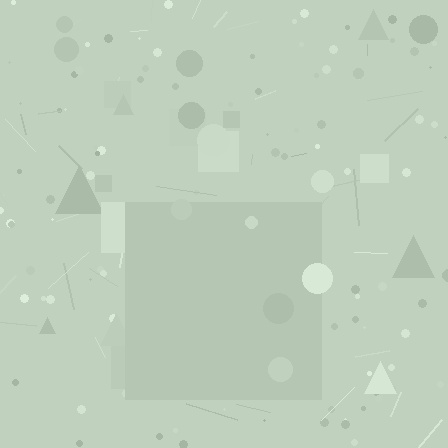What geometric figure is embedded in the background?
A square is embedded in the background.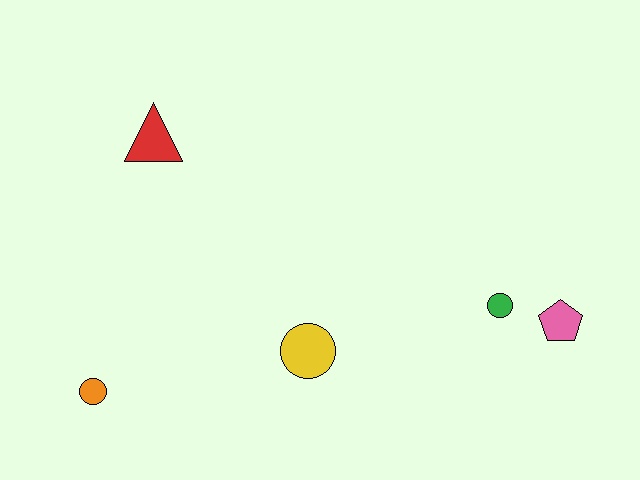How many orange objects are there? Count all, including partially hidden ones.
There is 1 orange object.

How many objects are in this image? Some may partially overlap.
There are 5 objects.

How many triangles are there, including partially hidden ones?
There is 1 triangle.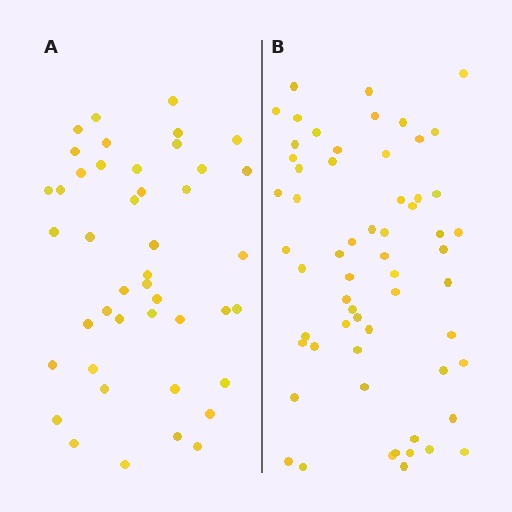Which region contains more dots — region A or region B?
Region B (the right region) has more dots.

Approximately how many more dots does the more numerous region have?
Region B has approximately 15 more dots than region A.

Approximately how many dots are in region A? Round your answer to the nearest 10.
About 40 dots. (The exact count is 44, which rounds to 40.)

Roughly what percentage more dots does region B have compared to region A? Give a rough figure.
About 35% more.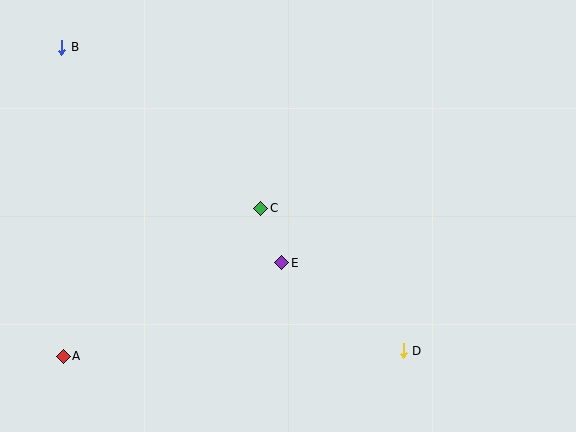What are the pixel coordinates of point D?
Point D is at (403, 351).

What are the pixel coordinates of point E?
Point E is at (282, 263).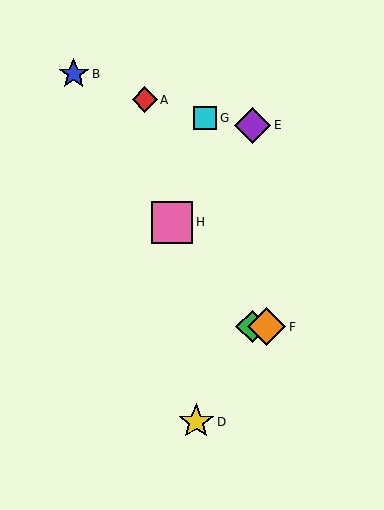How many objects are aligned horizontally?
2 objects (C, F) are aligned horizontally.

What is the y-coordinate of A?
Object A is at y≈100.